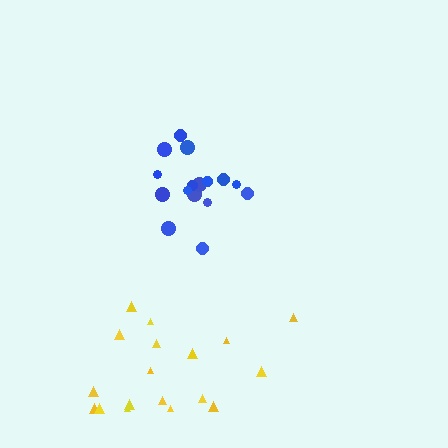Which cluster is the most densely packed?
Blue.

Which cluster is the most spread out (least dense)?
Yellow.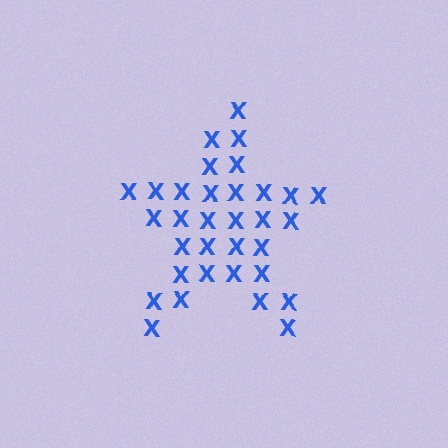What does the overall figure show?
The overall figure shows a star.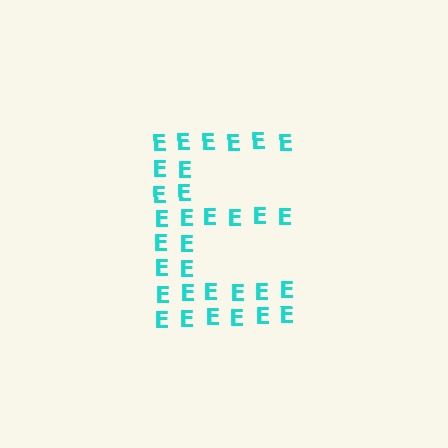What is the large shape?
The large shape is the letter E.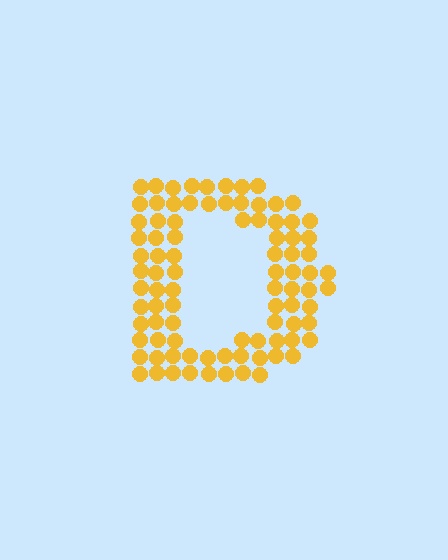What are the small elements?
The small elements are circles.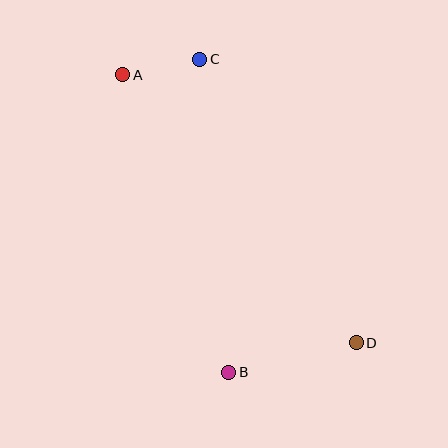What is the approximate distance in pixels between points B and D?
The distance between B and D is approximately 131 pixels.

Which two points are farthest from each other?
Points A and D are farthest from each other.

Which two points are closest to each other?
Points A and C are closest to each other.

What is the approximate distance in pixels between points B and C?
The distance between B and C is approximately 314 pixels.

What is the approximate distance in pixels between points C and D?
The distance between C and D is approximately 324 pixels.